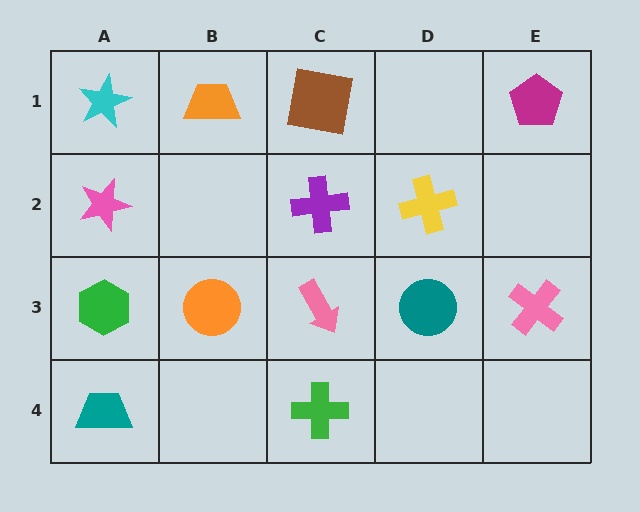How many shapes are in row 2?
3 shapes.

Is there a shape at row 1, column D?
No, that cell is empty.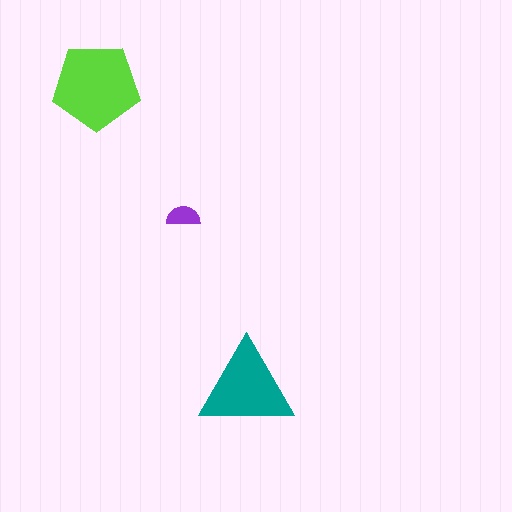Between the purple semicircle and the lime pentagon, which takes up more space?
The lime pentagon.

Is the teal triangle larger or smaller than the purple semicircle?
Larger.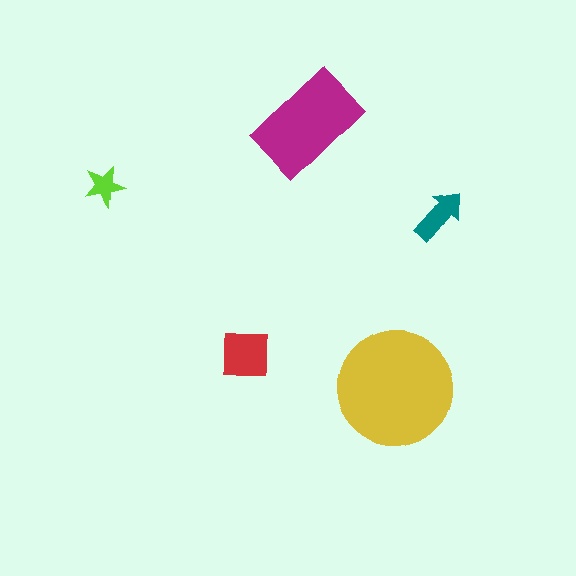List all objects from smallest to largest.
The lime star, the teal arrow, the red square, the magenta rectangle, the yellow circle.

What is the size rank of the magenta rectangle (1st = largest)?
2nd.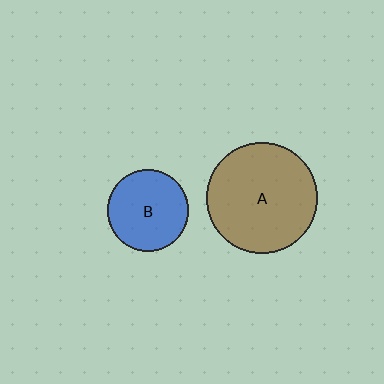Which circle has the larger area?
Circle A (brown).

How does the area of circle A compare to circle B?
Approximately 1.9 times.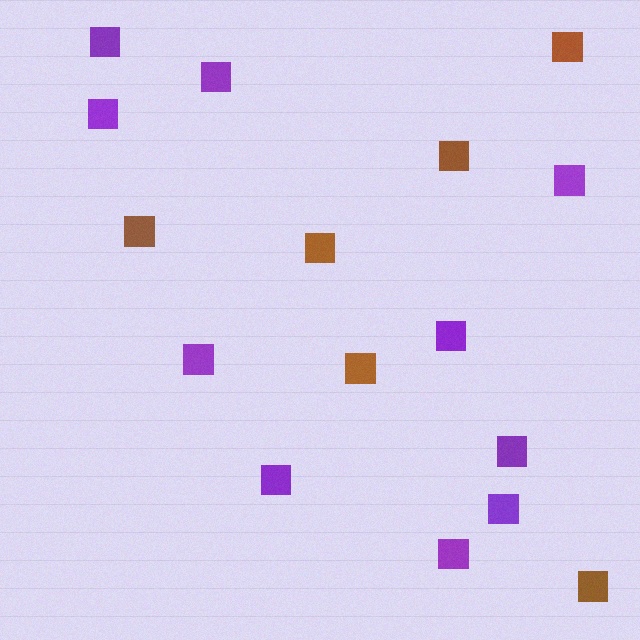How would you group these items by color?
There are 2 groups: one group of brown squares (6) and one group of purple squares (10).